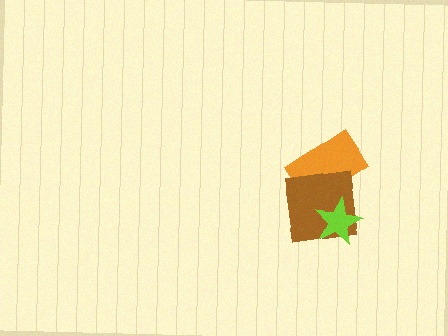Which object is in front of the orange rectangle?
The brown square is in front of the orange rectangle.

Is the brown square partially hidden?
Yes, it is partially covered by another shape.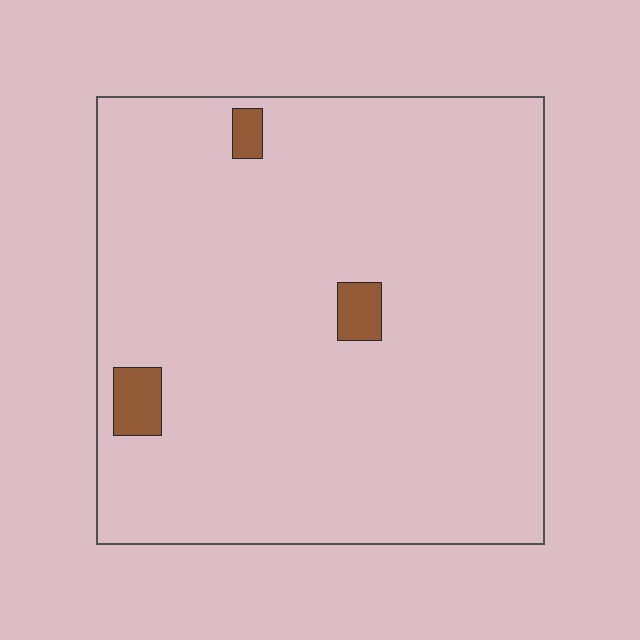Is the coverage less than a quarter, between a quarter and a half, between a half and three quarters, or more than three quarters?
Less than a quarter.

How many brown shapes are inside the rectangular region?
3.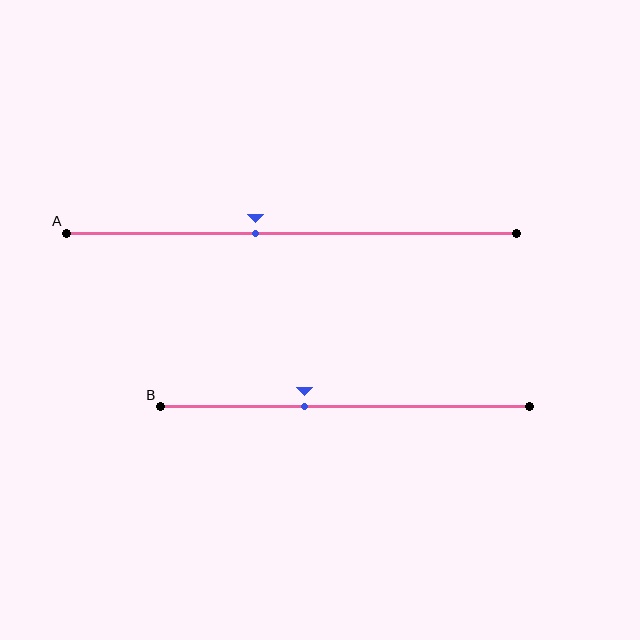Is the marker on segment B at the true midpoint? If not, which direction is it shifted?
No, the marker on segment B is shifted to the left by about 11% of the segment length.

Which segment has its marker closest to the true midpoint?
Segment A has its marker closest to the true midpoint.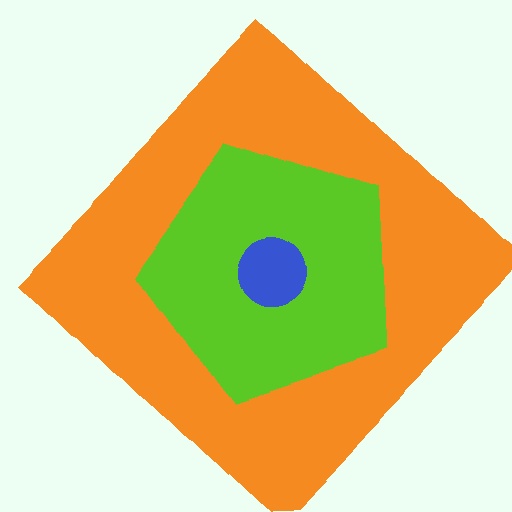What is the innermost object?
The blue circle.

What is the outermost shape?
The orange diamond.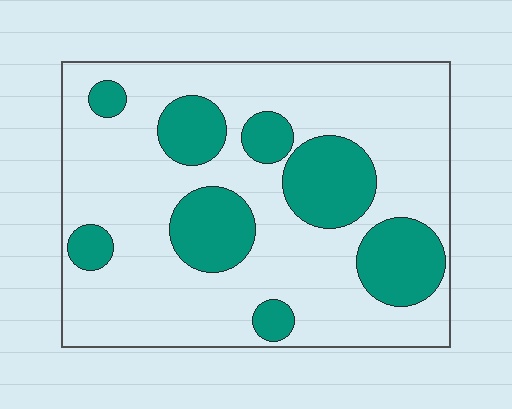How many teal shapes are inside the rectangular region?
8.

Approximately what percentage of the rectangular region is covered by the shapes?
Approximately 25%.